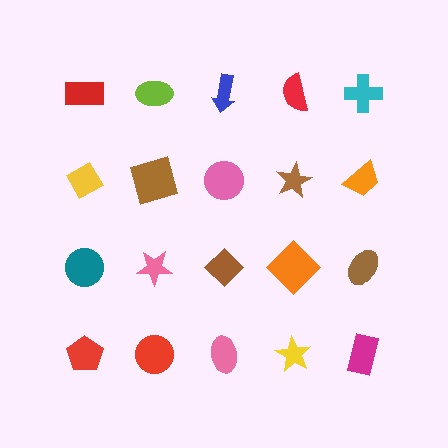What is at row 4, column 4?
A yellow star.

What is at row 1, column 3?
A blue arrow.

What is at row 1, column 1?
A red rectangle.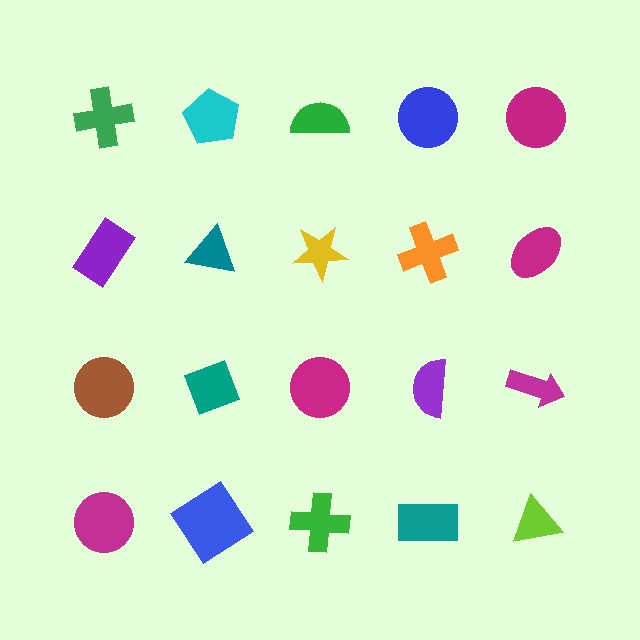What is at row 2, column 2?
A teal triangle.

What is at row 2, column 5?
A magenta ellipse.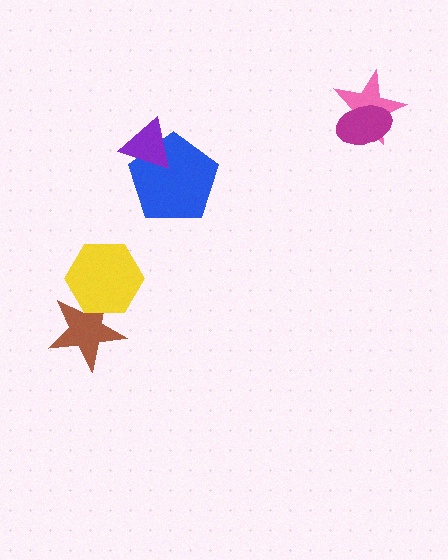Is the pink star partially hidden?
Yes, it is partially covered by another shape.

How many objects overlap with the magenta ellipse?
1 object overlaps with the magenta ellipse.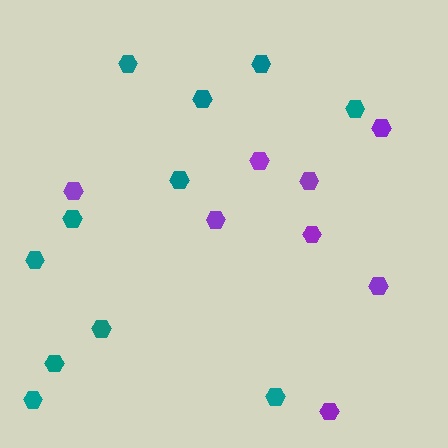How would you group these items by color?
There are 2 groups: one group of purple hexagons (8) and one group of teal hexagons (11).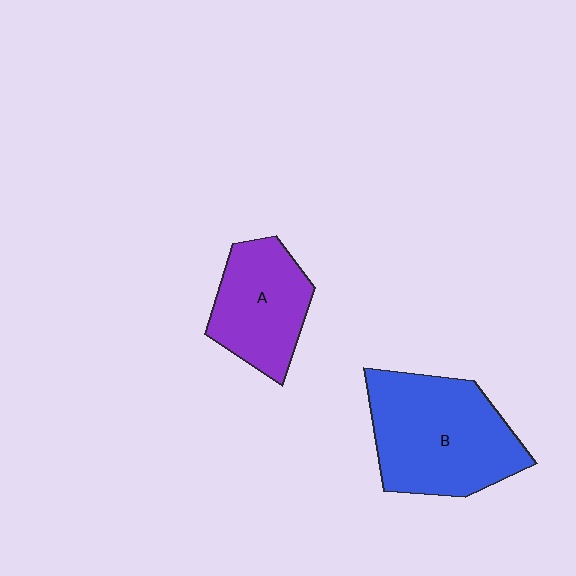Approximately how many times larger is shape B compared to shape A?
Approximately 1.5 times.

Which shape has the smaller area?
Shape A (purple).